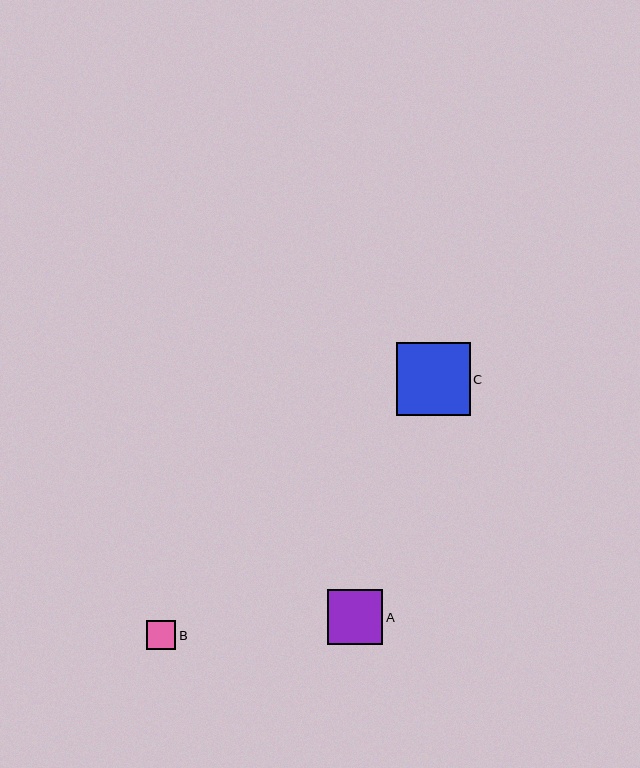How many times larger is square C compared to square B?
Square C is approximately 2.5 times the size of square B.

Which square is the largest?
Square C is the largest with a size of approximately 73 pixels.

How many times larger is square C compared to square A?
Square C is approximately 1.3 times the size of square A.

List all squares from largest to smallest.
From largest to smallest: C, A, B.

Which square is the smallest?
Square B is the smallest with a size of approximately 29 pixels.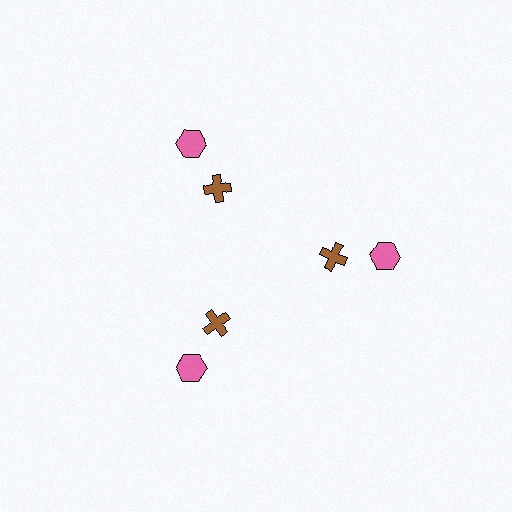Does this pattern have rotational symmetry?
Yes, this pattern has 3-fold rotational symmetry. It looks the same after rotating 120 degrees around the center.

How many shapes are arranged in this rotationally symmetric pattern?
There are 6 shapes, arranged in 3 groups of 2.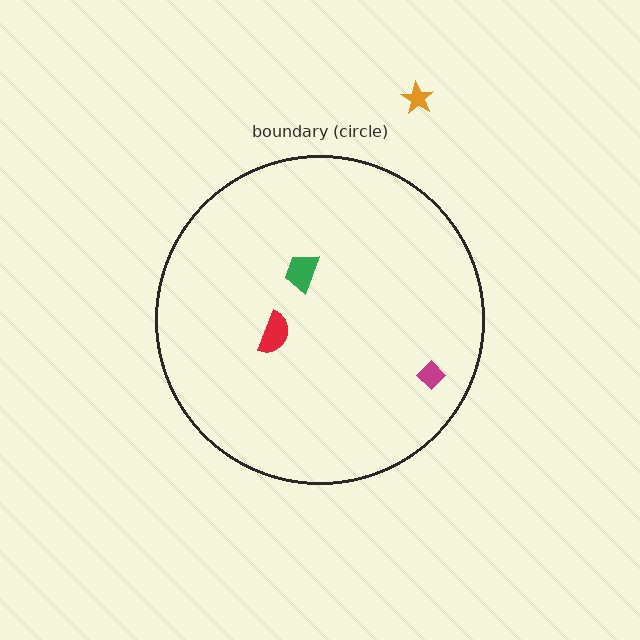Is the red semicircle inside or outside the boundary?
Inside.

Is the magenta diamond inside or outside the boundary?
Inside.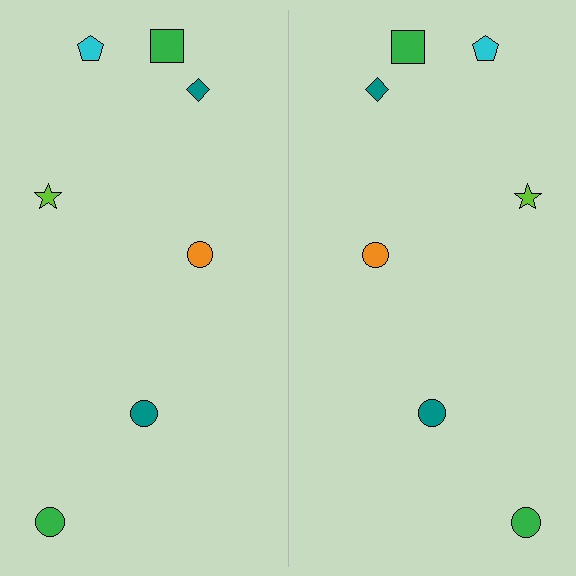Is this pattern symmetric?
Yes, this pattern has bilateral (reflection) symmetry.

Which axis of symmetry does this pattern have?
The pattern has a vertical axis of symmetry running through the center of the image.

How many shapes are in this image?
There are 14 shapes in this image.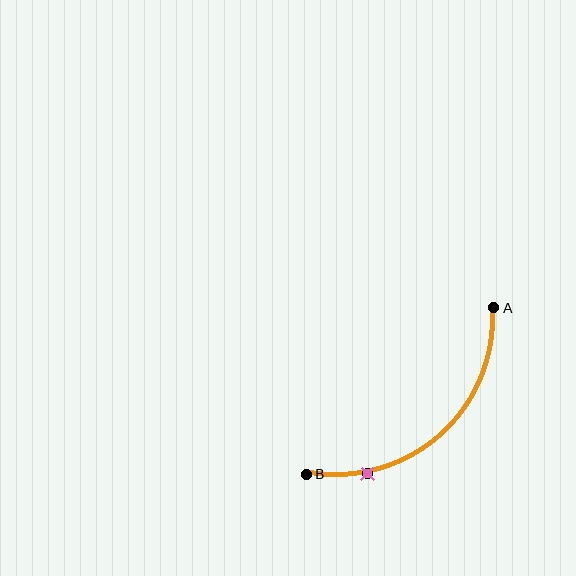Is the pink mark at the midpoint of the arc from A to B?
No. The pink mark lies on the arc but is closer to endpoint B. The arc midpoint would be at the point on the curve equidistant along the arc from both A and B.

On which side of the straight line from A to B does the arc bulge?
The arc bulges below and to the right of the straight line connecting A and B.